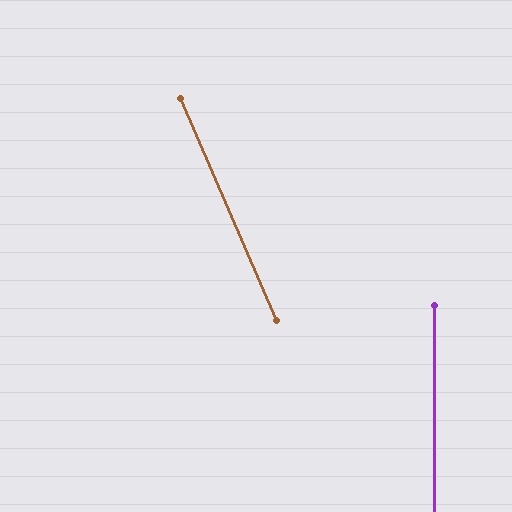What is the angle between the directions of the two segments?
Approximately 24 degrees.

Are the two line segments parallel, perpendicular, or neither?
Neither parallel nor perpendicular — they differ by about 24°.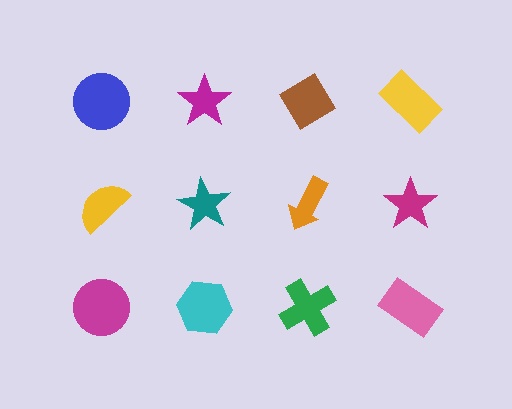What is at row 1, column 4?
A yellow rectangle.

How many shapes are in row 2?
4 shapes.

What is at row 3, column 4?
A pink rectangle.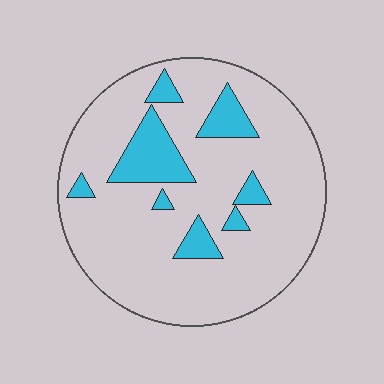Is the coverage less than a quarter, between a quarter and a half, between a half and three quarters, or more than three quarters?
Less than a quarter.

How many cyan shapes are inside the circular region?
8.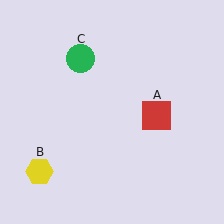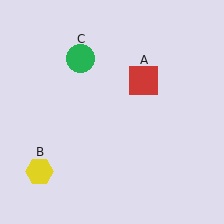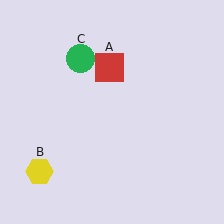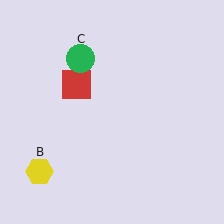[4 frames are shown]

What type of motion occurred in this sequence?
The red square (object A) rotated counterclockwise around the center of the scene.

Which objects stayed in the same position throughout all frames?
Yellow hexagon (object B) and green circle (object C) remained stationary.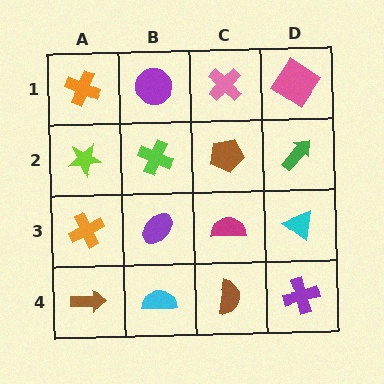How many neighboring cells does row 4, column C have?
3.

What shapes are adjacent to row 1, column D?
A green arrow (row 2, column D), a pink cross (row 1, column C).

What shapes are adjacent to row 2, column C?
A pink cross (row 1, column C), a magenta semicircle (row 3, column C), a lime cross (row 2, column B), a green arrow (row 2, column D).